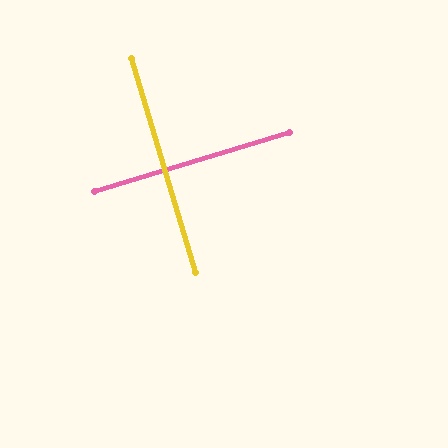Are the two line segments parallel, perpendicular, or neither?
Perpendicular — they meet at approximately 90°.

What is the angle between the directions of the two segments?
Approximately 90 degrees.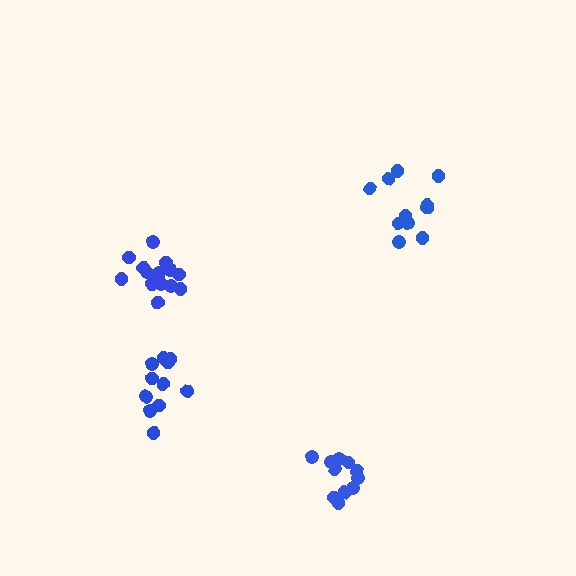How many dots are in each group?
Group 1: 11 dots, Group 2: 11 dots, Group 3: 11 dots, Group 4: 16 dots (49 total).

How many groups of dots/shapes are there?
There are 4 groups.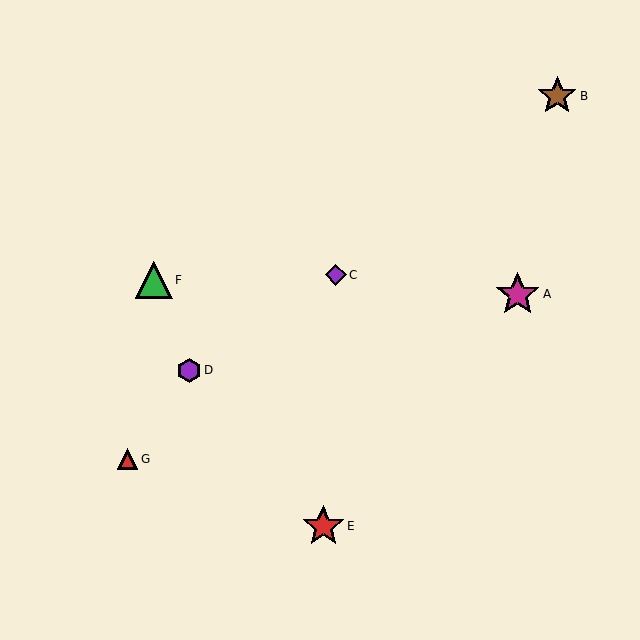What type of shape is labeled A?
Shape A is a magenta star.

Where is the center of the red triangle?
The center of the red triangle is at (128, 459).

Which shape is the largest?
The magenta star (labeled A) is the largest.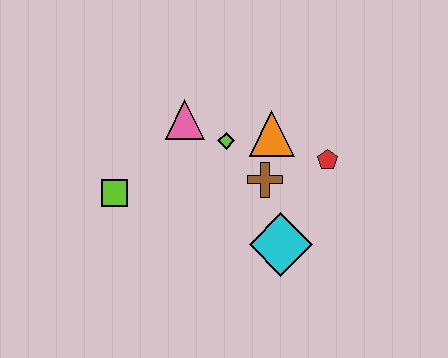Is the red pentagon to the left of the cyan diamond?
No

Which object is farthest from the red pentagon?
The lime square is farthest from the red pentagon.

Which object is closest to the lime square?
The pink triangle is closest to the lime square.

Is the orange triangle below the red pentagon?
No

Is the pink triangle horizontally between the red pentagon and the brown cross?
No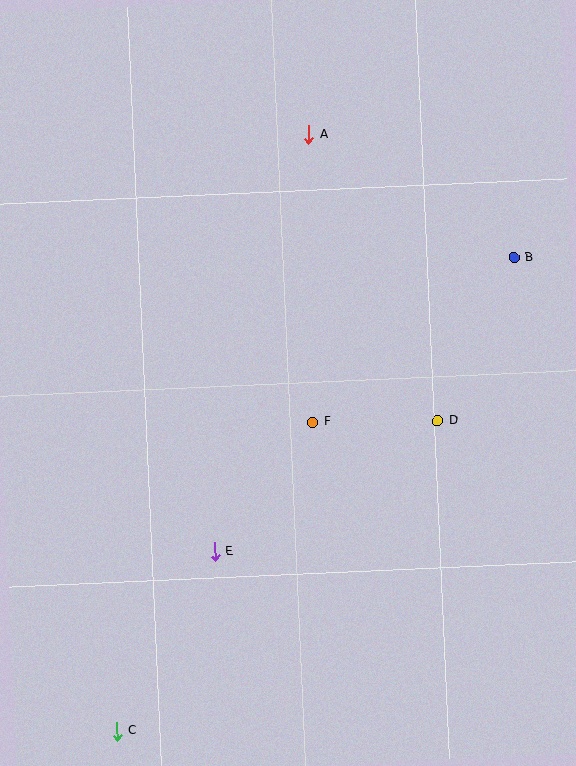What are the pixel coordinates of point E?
Point E is at (215, 552).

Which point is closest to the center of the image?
Point F at (313, 422) is closest to the center.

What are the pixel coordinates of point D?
Point D is at (438, 420).